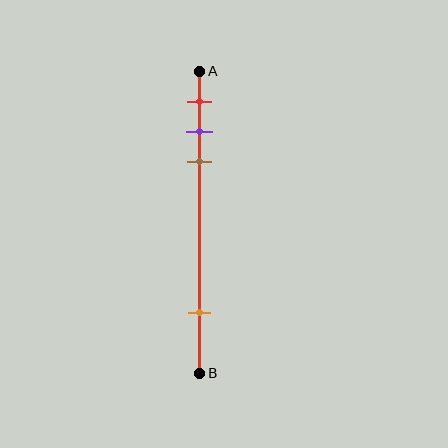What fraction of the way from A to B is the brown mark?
The brown mark is approximately 30% (0.3) of the way from A to B.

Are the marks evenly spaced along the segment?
No, the marks are not evenly spaced.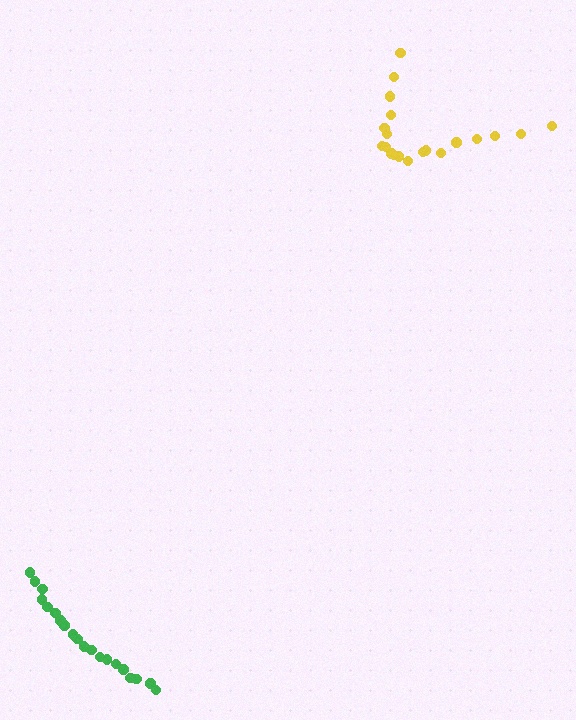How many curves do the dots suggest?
There are 2 distinct paths.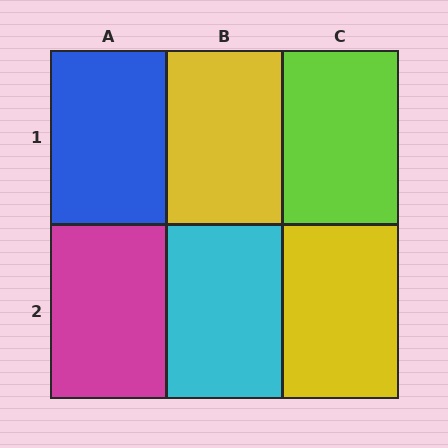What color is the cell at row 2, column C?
Yellow.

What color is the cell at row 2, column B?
Cyan.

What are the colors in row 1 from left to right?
Blue, yellow, lime.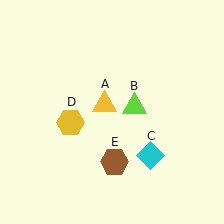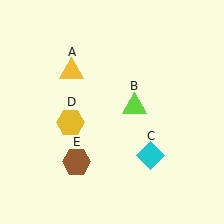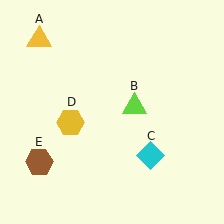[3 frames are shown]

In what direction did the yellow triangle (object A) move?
The yellow triangle (object A) moved up and to the left.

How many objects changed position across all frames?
2 objects changed position: yellow triangle (object A), brown hexagon (object E).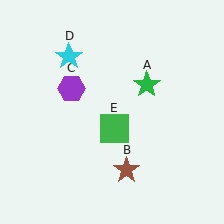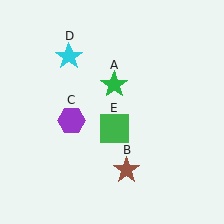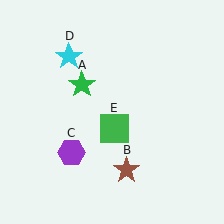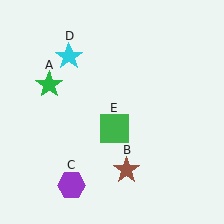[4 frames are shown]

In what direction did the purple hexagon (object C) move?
The purple hexagon (object C) moved down.